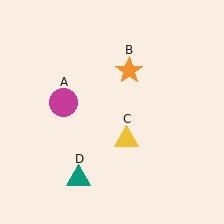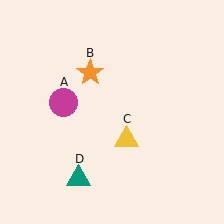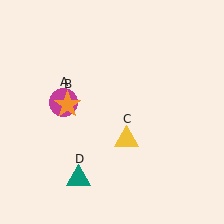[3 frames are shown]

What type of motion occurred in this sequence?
The orange star (object B) rotated counterclockwise around the center of the scene.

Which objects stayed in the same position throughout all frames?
Magenta circle (object A) and yellow triangle (object C) and teal triangle (object D) remained stationary.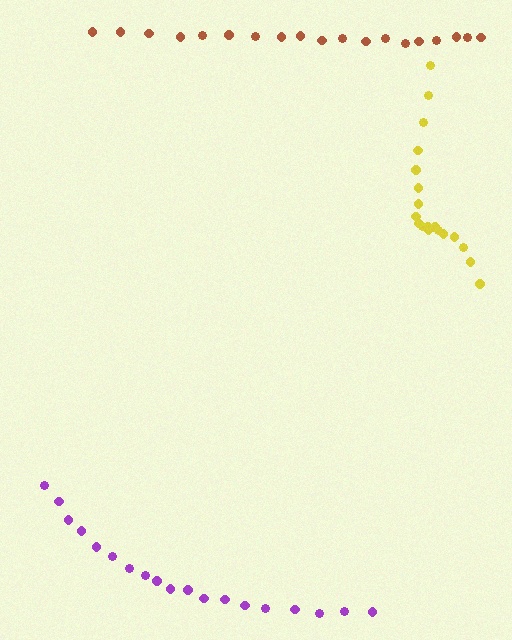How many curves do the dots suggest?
There are 3 distinct paths.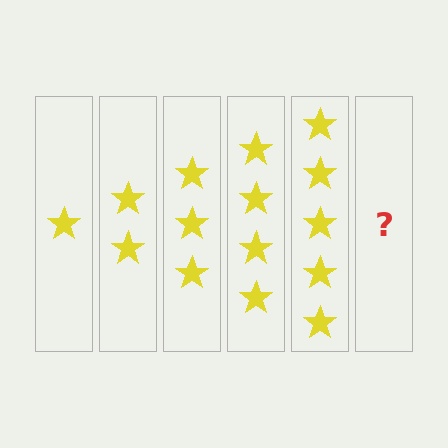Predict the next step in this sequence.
The next step is 6 stars.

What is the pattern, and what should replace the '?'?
The pattern is that each step adds one more star. The '?' should be 6 stars.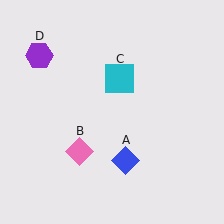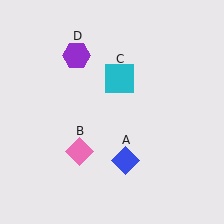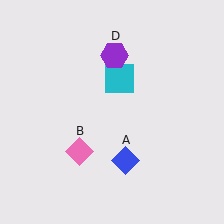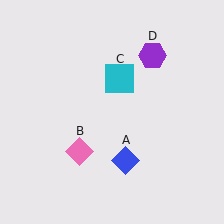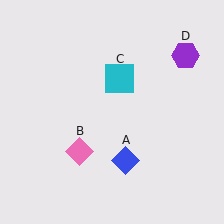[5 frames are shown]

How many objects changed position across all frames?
1 object changed position: purple hexagon (object D).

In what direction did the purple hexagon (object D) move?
The purple hexagon (object D) moved right.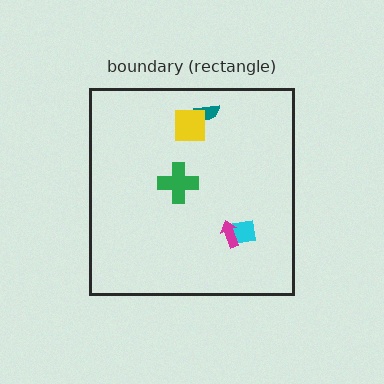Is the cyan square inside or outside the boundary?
Inside.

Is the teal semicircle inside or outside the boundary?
Inside.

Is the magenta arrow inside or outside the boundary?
Inside.